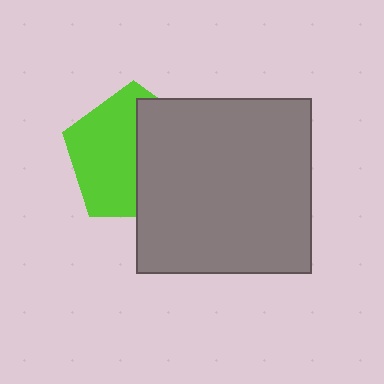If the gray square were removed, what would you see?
You would see the complete lime pentagon.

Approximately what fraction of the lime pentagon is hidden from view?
Roughly 47% of the lime pentagon is hidden behind the gray square.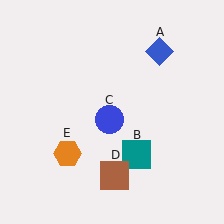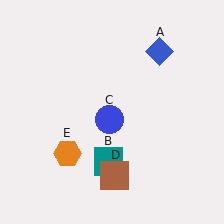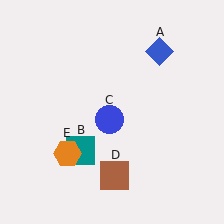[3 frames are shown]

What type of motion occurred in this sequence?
The teal square (object B) rotated clockwise around the center of the scene.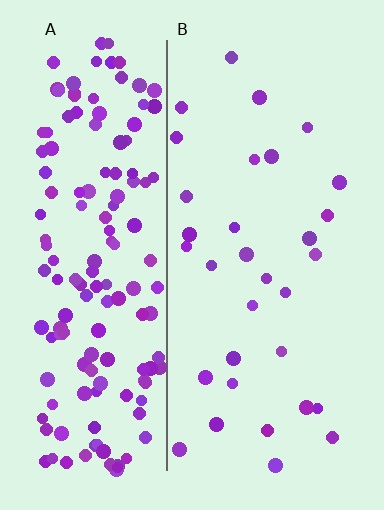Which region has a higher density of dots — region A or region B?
A (the left).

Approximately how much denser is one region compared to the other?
Approximately 5.0× — region A over region B.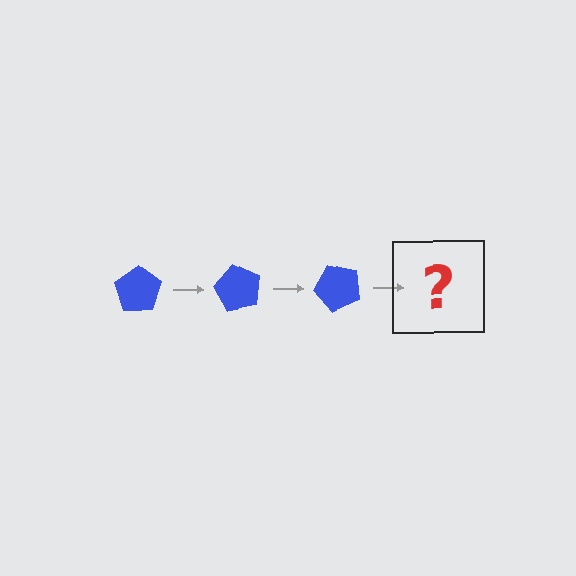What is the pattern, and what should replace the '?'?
The pattern is that the pentagon rotates 60 degrees each step. The '?' should be a blue pentagon rotated 180 degrees.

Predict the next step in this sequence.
The next step is a blue pentagon rotated 180 degrees.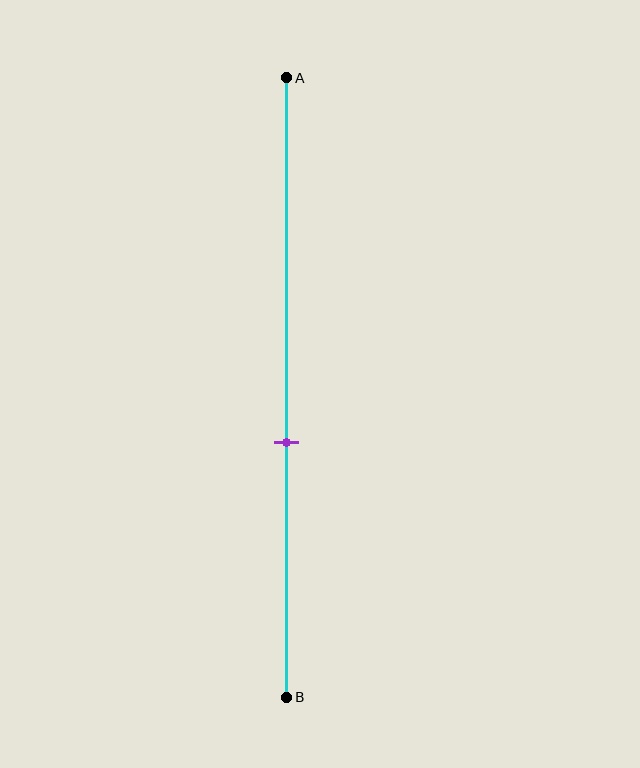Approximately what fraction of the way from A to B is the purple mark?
The purple mark is approximately 60% of the way from A to B.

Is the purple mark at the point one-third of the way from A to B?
No, the mark is at about 60% from A, not at the 33% one-third point.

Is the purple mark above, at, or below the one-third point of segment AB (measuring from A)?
The purple mark is below the one-third point of segment AB.